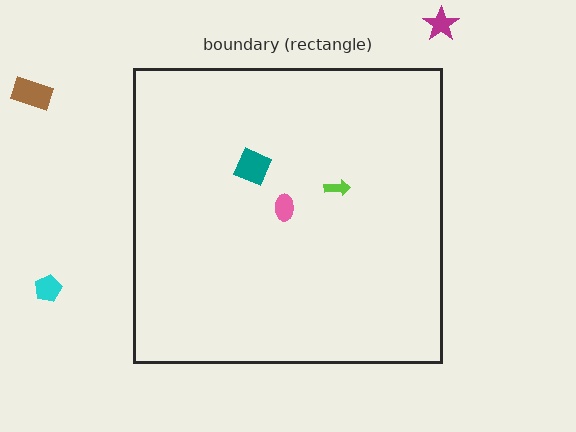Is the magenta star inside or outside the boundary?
Outside.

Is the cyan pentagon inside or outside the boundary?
Outside.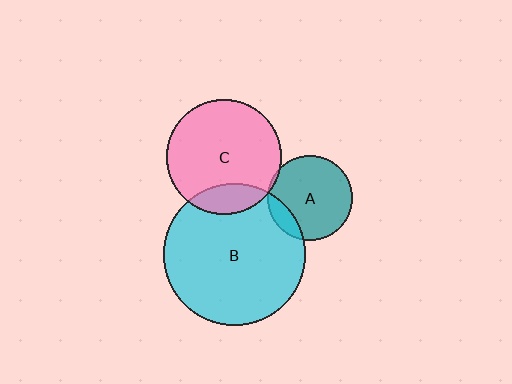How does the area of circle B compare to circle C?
Approximately 1.5 times.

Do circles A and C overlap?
Yes.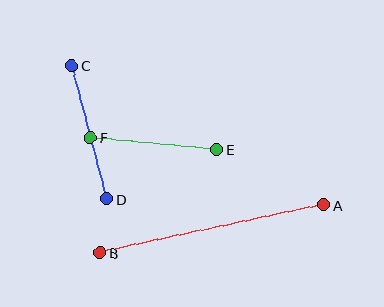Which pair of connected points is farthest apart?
Points A and B are farthest apart.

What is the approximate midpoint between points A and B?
The midpoint is at approximately (212, 229) pixels.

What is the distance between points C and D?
The distance is approximately 138 pixels.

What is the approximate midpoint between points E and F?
The midpoint is at approximately (154, 143) pixels.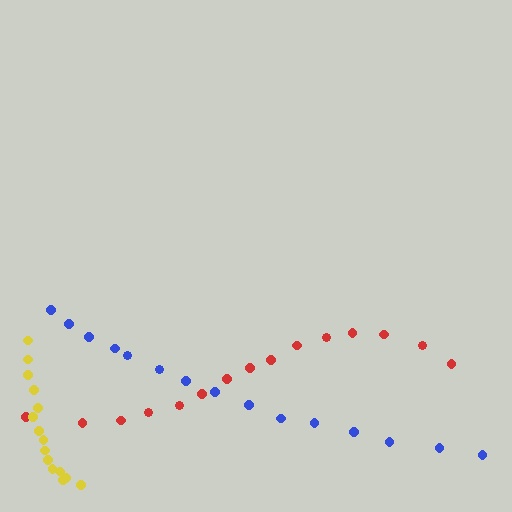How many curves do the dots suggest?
There are 3 distinct paths.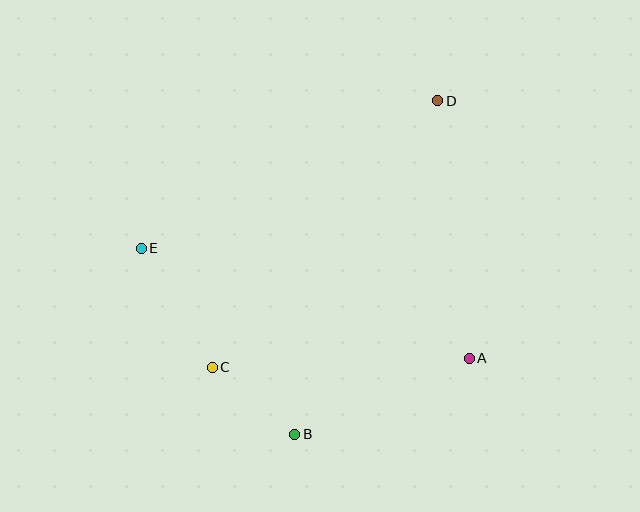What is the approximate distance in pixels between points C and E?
The distance between C and E is approximately 138 pixels.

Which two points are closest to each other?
Points B and C are closest to each other.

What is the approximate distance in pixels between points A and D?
The distance between A and D is approximately 260 pixels.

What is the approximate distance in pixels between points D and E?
The distance between D and E is approximately 331 pixels.